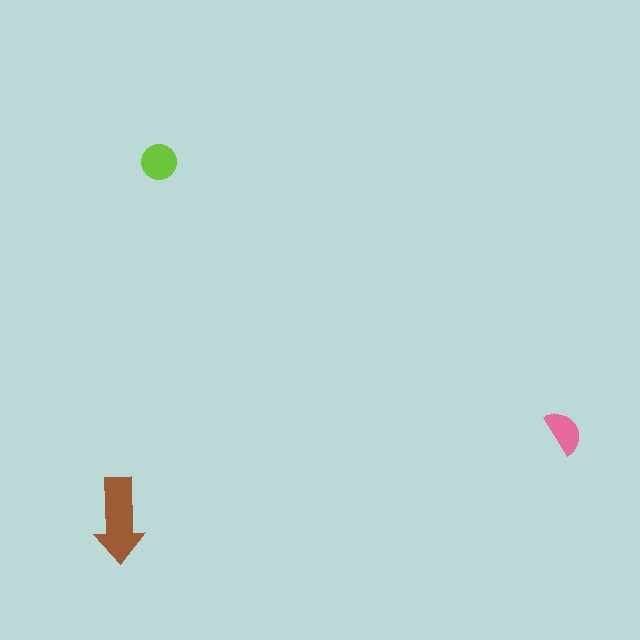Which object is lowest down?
The brown arrow is bottommost.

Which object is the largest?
The brown arrow.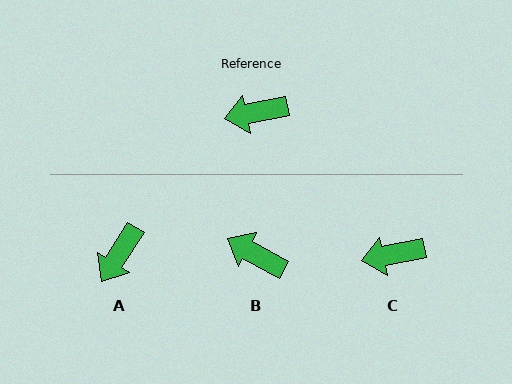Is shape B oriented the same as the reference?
No, it is off by about 41 degrees.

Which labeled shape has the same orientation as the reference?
C.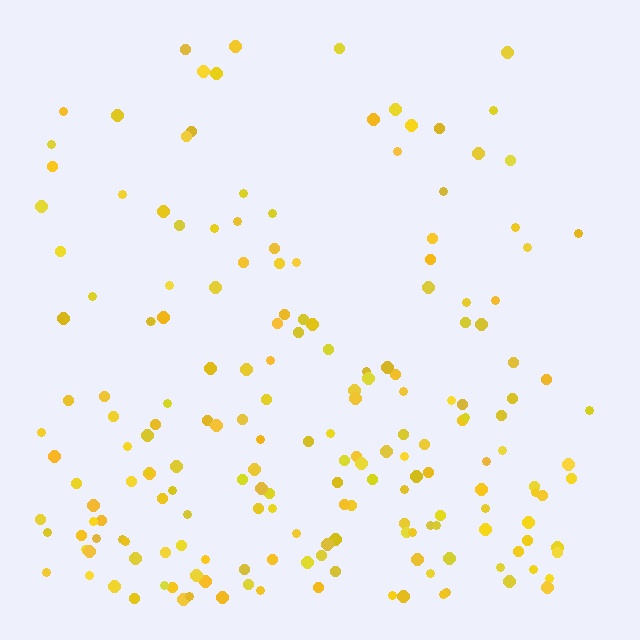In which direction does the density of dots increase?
From top to bottom, with the bottom side densest.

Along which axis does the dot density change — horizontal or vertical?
Vertical.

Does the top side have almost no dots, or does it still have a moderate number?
Still a moderate number, just noticeably fewer than the bottom.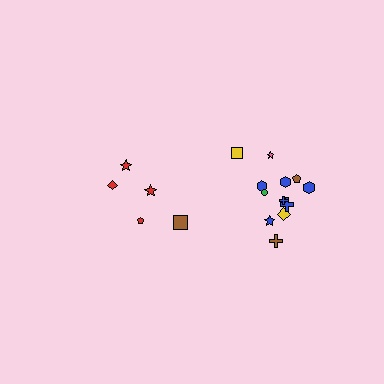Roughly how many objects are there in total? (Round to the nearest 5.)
Roughly 15 objects in total.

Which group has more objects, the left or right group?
The right group.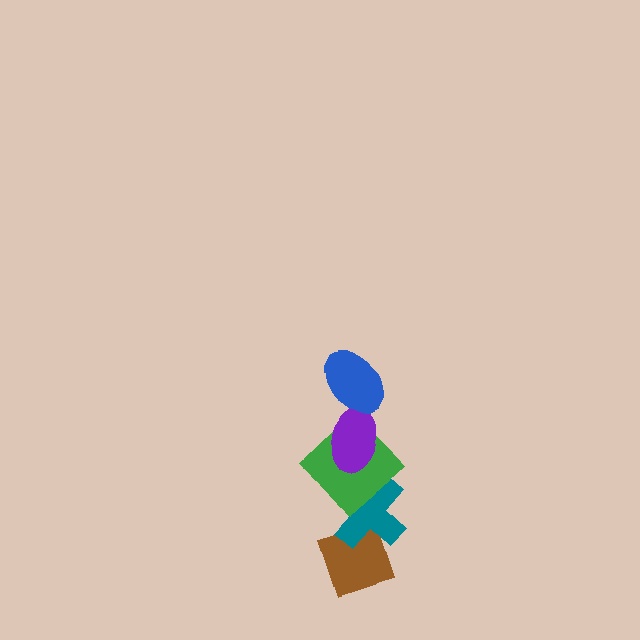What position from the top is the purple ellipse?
The purple ellipse is 2nd from the top.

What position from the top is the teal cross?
The teal cross is 4th from the top.